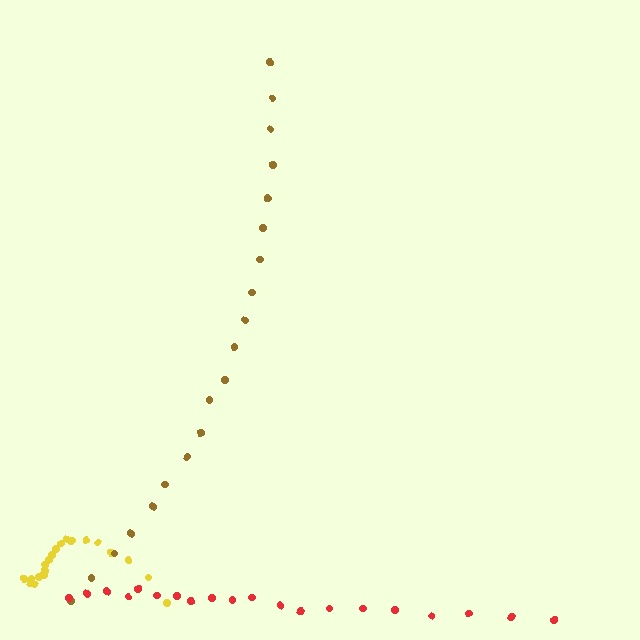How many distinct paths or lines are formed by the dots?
There are 3 distinct paths.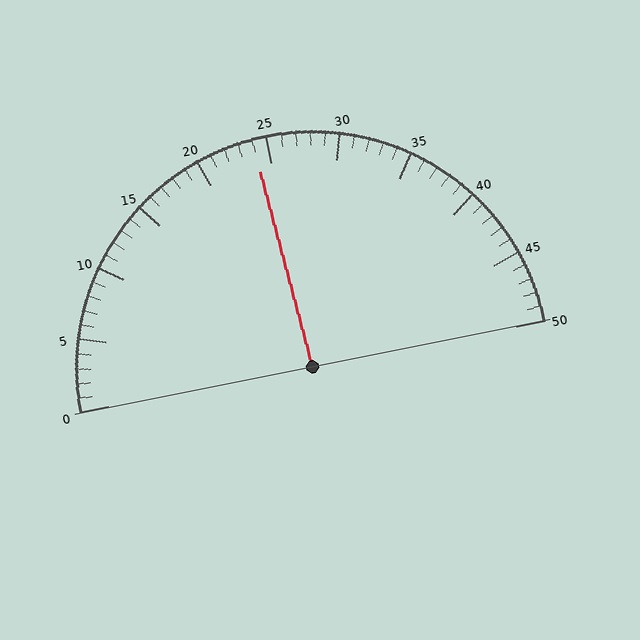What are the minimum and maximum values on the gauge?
The gauge ranges from 0 to 50.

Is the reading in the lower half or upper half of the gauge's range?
The reading is in the lower half of the range (0 to 50).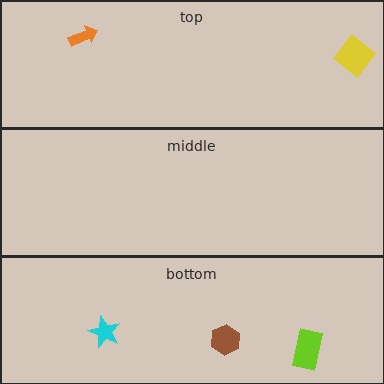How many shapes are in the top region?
2.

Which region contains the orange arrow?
The top region.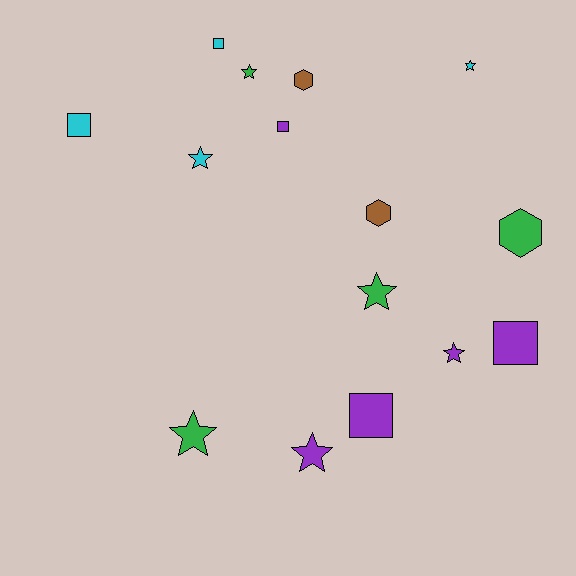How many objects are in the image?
There are 15 objects.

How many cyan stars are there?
There are 2 cyan stars.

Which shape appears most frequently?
Star, with 7 objects.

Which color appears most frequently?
Purple, with 5 objects.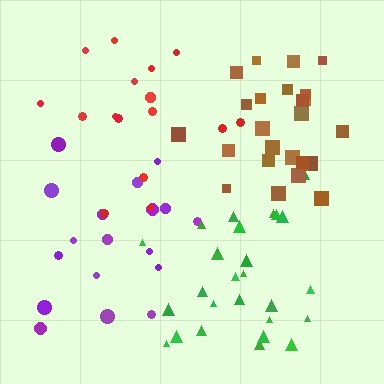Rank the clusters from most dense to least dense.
brown, green, purple, red.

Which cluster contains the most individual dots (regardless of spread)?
Green (27).